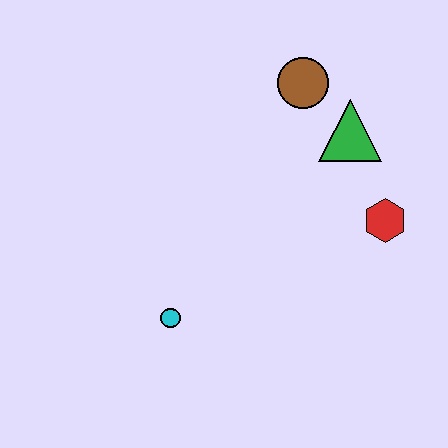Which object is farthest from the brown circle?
The cyan circle is farthest from the brown circle.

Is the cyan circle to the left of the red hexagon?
Yes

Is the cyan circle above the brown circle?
No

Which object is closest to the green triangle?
The brown circle is closest to the green triangle.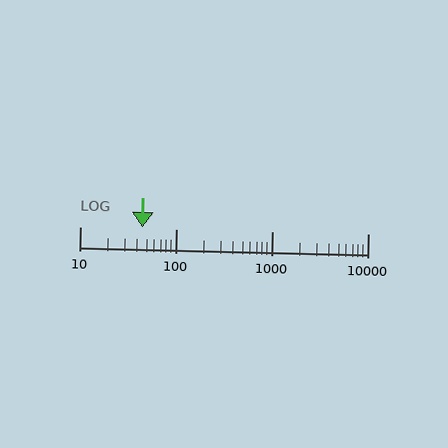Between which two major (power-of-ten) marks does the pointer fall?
The pointer is between 10 and 100.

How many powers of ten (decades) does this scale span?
The scale spans 3 decades, from 10 to 10000.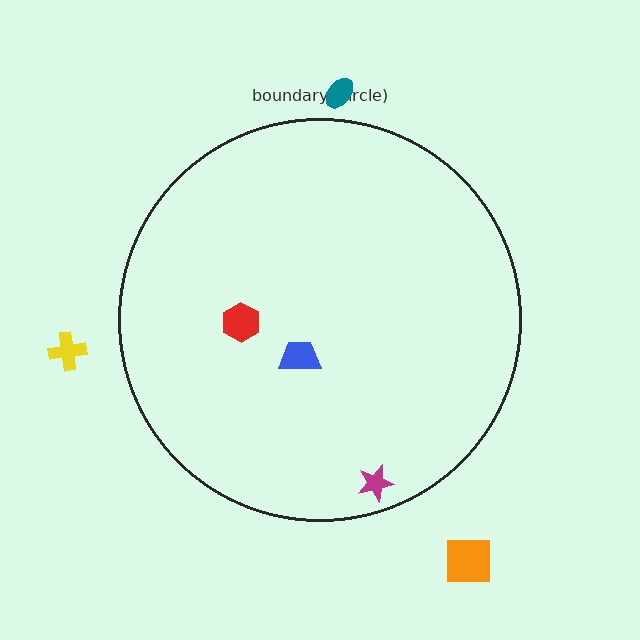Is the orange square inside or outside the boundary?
Outside.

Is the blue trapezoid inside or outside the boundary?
Inside.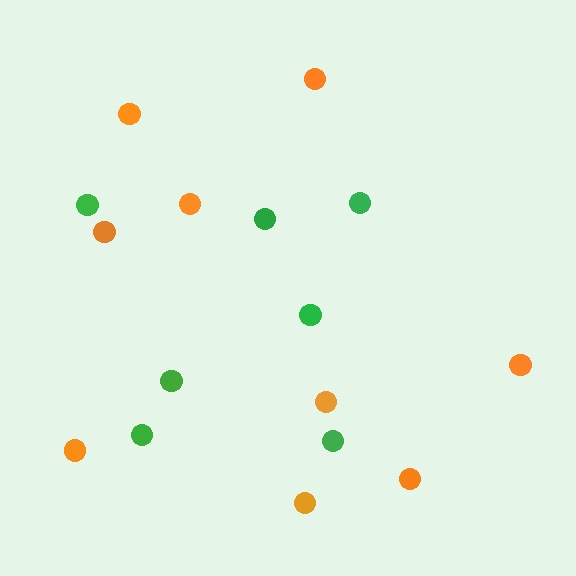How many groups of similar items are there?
There are 2 groups: one group of green circles (7) and one group of orange circles (9).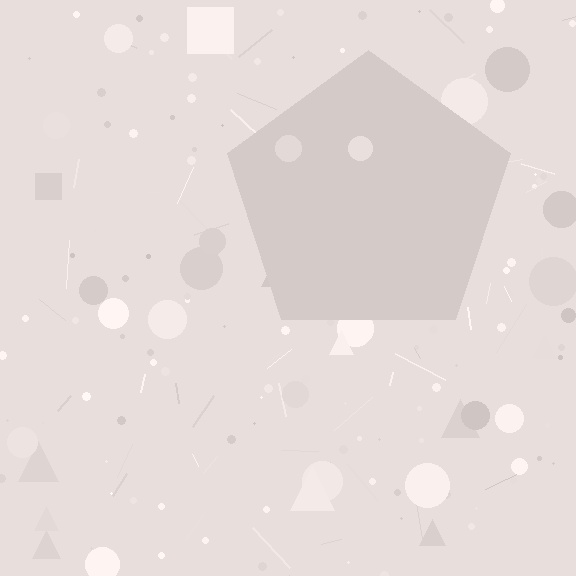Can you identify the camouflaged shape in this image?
The camouflaged shape is a pentagon.